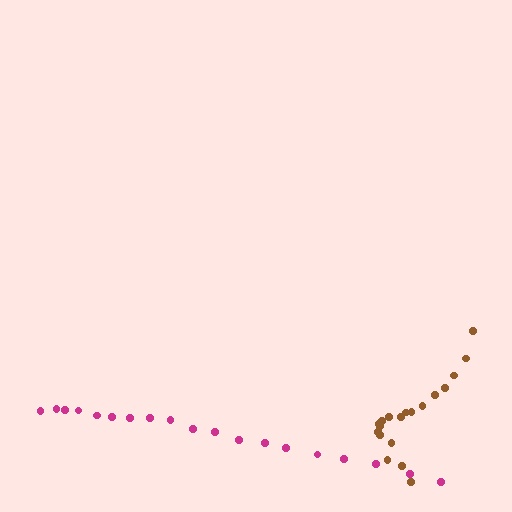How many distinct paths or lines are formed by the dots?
There are 2 distinct paths.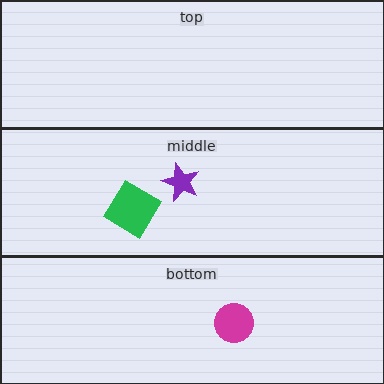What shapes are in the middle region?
The purple star, the green diamond.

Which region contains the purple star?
The middle region.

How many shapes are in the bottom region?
1.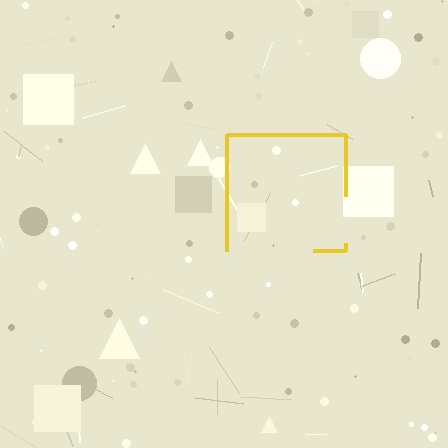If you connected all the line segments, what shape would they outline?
They would outline a square.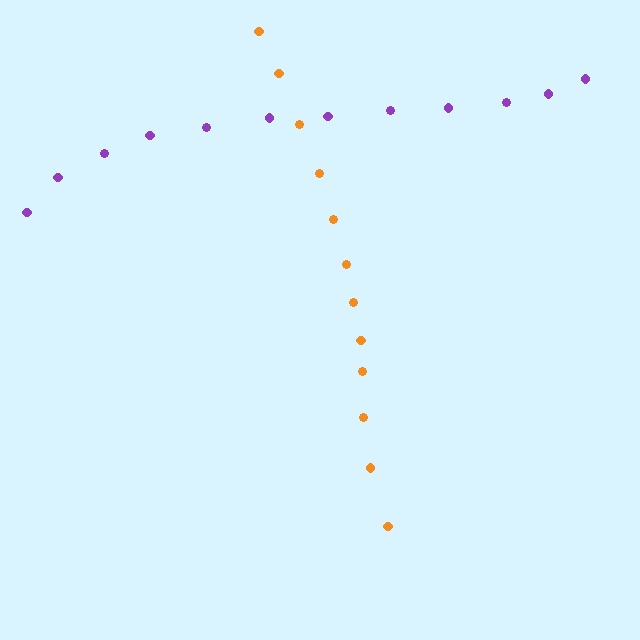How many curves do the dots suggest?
There are 2 distinct paths.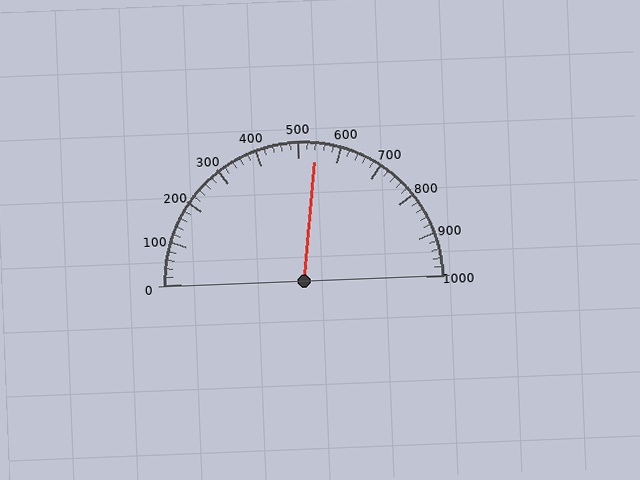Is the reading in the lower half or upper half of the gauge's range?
The reading is in the upper half of the range (0 to 1000).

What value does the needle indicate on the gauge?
The needle indicates approximately 540.